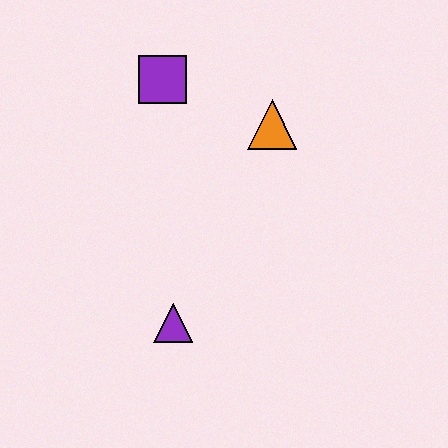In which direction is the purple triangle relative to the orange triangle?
The purple triangle is below the orange triangle.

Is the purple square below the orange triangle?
No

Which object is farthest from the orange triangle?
The purple triangle is farthest from the orange triangle.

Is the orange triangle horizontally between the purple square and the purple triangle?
No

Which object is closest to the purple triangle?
The orange triangle is closest to the purple triangle.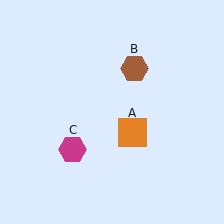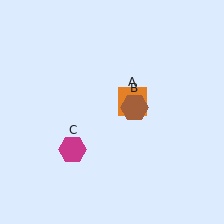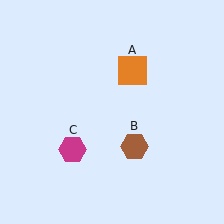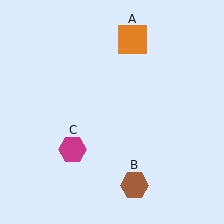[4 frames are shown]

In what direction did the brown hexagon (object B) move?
The brown hexagon (object B) moved down.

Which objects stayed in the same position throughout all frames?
Magenta hexagon (object C) remained stationary.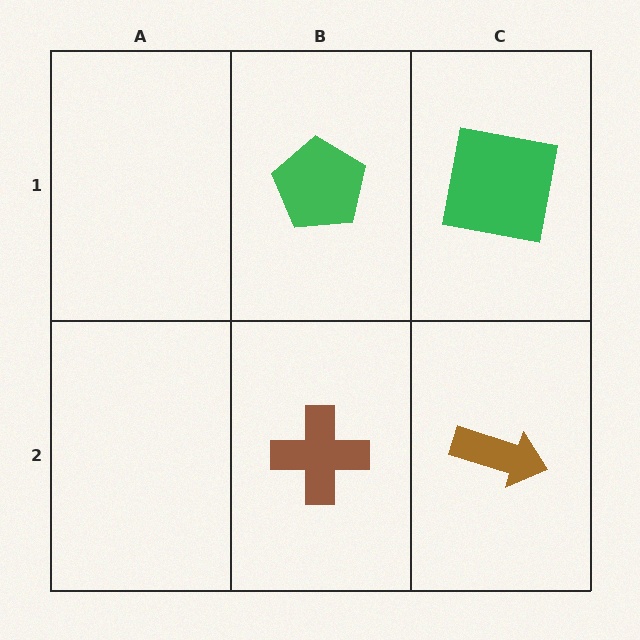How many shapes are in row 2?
2 shapes.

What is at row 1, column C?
A green square.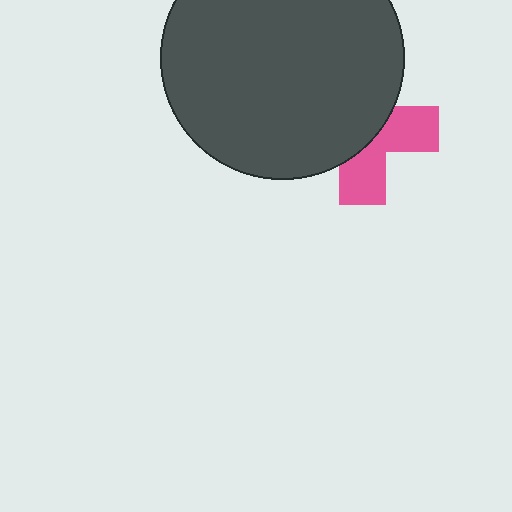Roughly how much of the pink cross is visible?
A small part of it is visible (roughly 42%).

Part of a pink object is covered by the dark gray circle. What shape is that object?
It is a cross.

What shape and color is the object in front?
The object in front is a dark gray circle.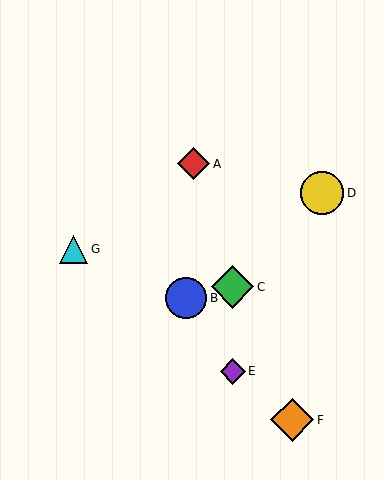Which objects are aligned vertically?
Objects C, E are aligned vertically.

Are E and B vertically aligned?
No, E is at x≈233 and B is at x≈186.